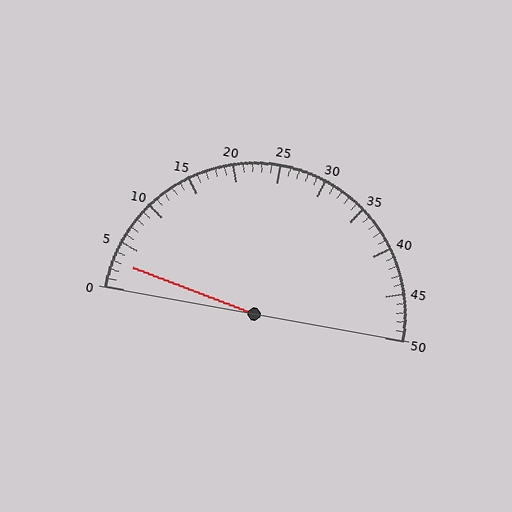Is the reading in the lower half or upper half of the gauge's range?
The reading is in the lower half of the range (0 to 50).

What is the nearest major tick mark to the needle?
The nearest major tick mark is 5.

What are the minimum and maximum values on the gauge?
The gauge ranges from 0 to 50.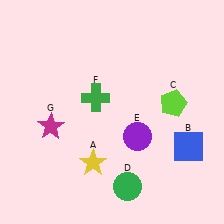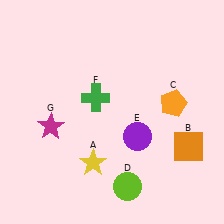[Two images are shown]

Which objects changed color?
B changed from blue to orange. C changed from lime to orange. D changed from green to lime.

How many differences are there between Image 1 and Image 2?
There are 3 differences between the two images.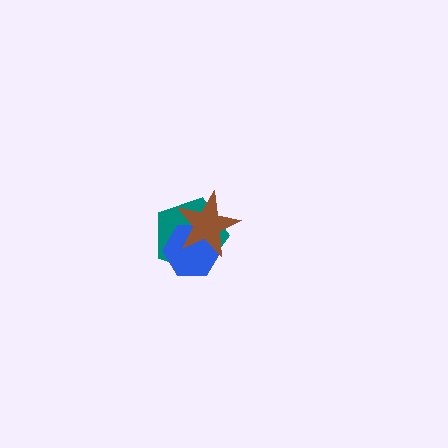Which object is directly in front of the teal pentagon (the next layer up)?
The blue hexagon is directly in front of the teal pentagon.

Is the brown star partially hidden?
No, no other shape covers it.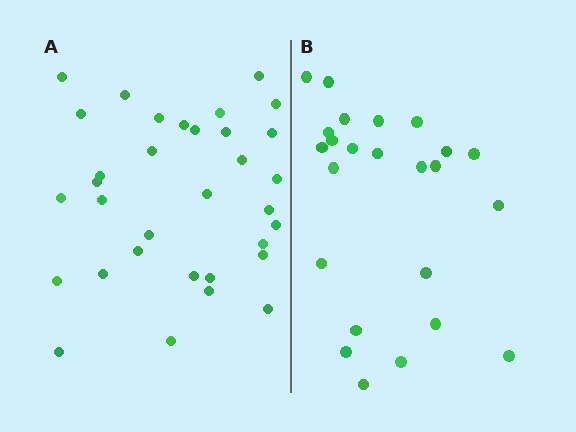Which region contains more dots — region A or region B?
Region A (the left region) has more dots.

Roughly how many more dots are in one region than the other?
Region A has roughly 8 or so more dots than region B.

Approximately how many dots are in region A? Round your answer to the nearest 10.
About 30 dots. (The exact count is 33, which rounds to 30.)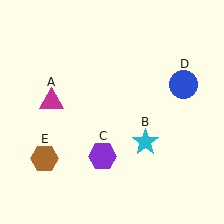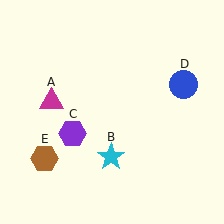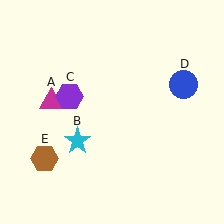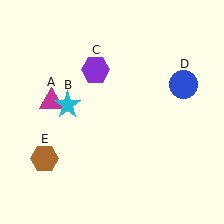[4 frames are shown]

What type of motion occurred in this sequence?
The cyan star (object B), purple hexagon (object C) rotated clockwise around the center of the scene.